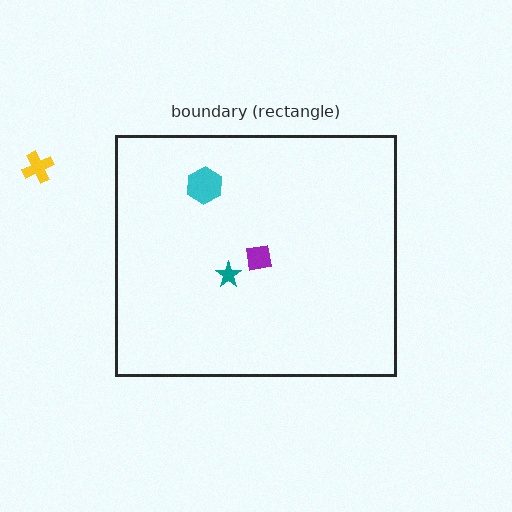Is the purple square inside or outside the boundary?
Inside.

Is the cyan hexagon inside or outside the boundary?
Inside.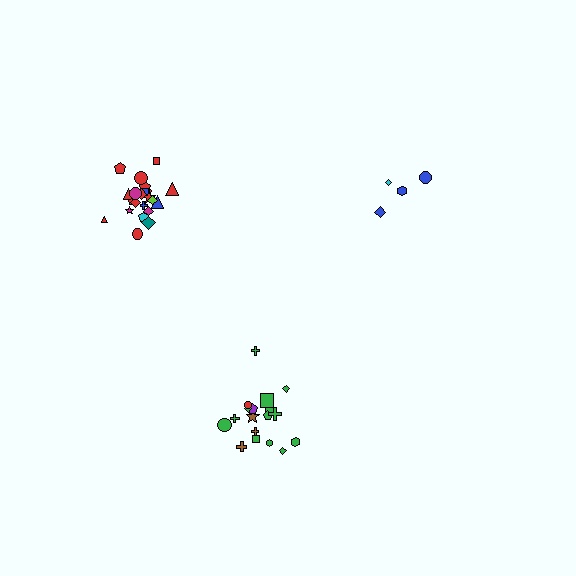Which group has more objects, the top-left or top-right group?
The top-left group.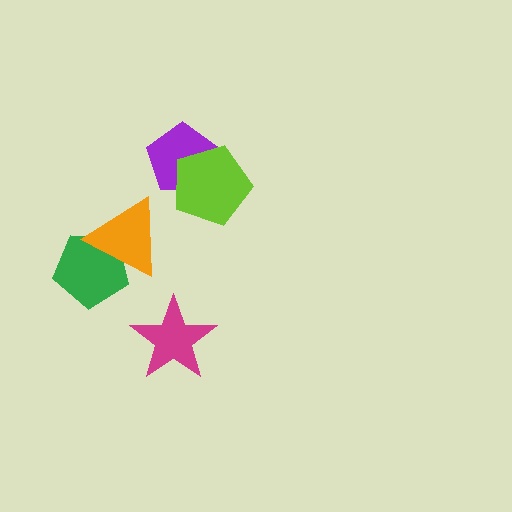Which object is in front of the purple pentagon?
The lime pentagon is in front of the purple pentagon.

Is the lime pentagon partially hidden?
No, no other shape covers it.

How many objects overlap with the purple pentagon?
1 object overlaps with the purple pentagon.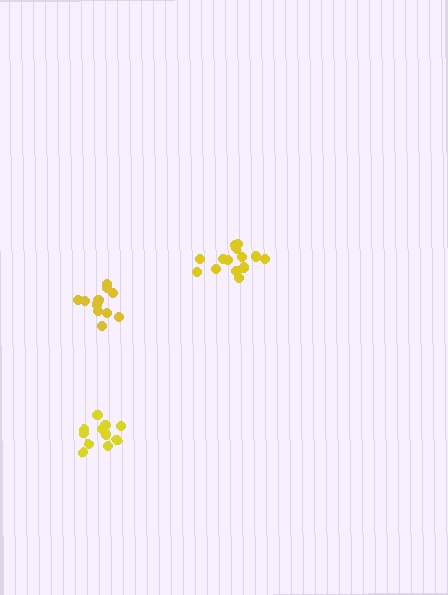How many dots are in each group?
Group 1: 15 dots, Group 2: 11 dots, Group 3: 12 dots (38 total).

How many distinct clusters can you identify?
There are 3 distinct clusters.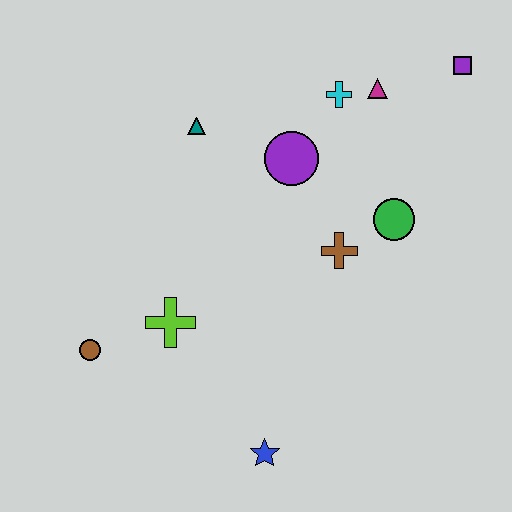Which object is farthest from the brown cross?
The brown circle is farthest from the brown cross.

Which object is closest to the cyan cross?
The magenta triangle is closest to the cyan cross.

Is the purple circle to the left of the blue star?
No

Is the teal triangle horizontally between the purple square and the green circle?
No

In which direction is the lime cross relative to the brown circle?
The lime cross is to the right of the brown circle.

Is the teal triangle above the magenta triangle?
No